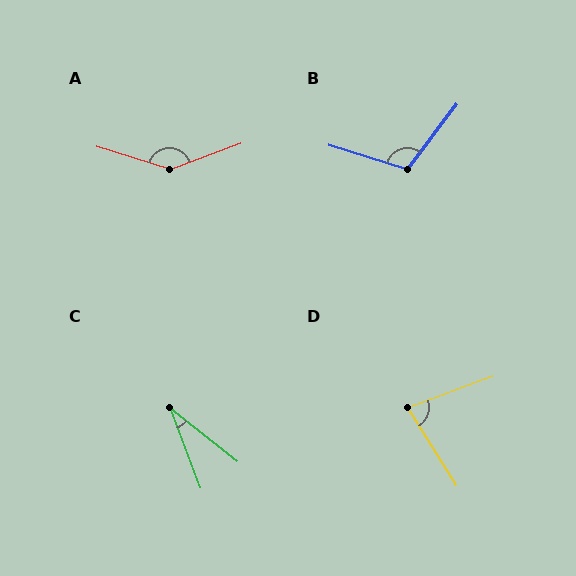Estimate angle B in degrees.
Approximately 110 degrees.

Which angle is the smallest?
C, at approximately 30 degrees.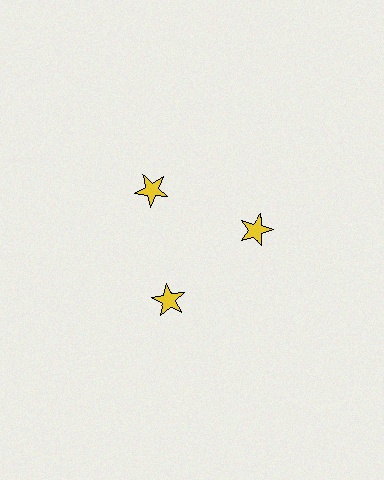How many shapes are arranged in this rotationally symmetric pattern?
There are 3 shapes, arranged in 3 groups of 1.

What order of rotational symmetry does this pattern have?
This pattern has 3-fold rotational symmetry.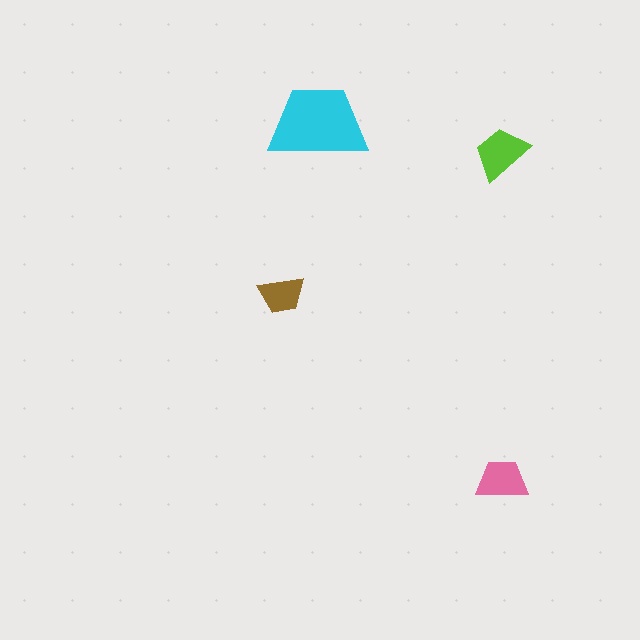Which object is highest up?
The cyan trapezoid is topmost.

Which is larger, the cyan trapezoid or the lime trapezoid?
The cyan one.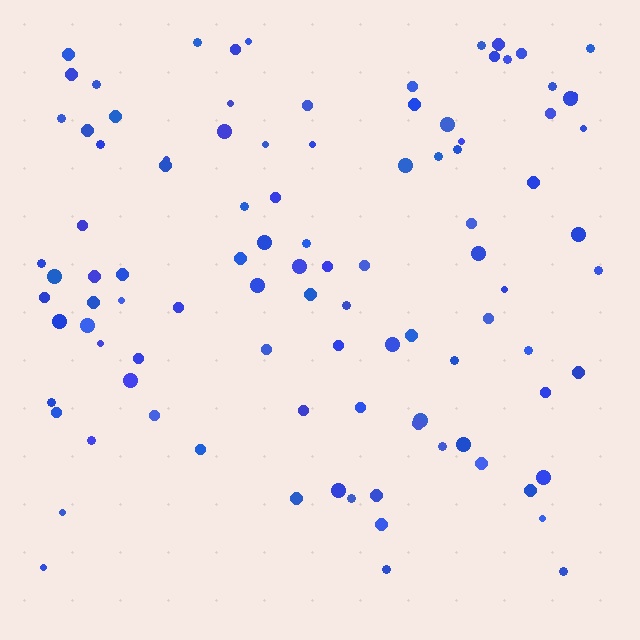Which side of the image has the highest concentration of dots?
The top.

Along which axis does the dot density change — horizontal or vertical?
Vertical.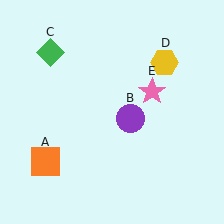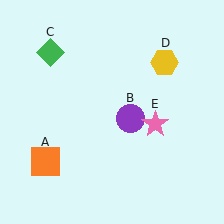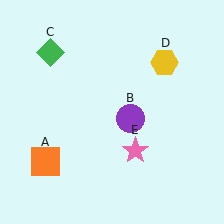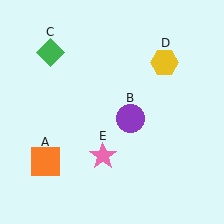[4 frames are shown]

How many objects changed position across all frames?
1 object changed position: pink star (object E).